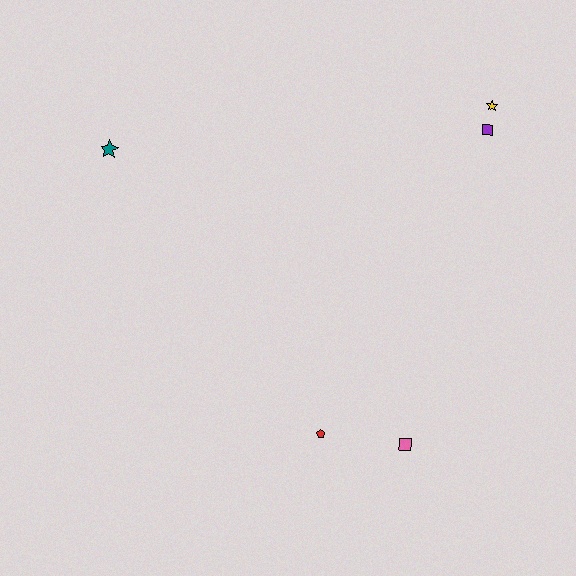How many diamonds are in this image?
There are no diamonds.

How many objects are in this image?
There are 5 objects.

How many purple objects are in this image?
There is 1 purple object.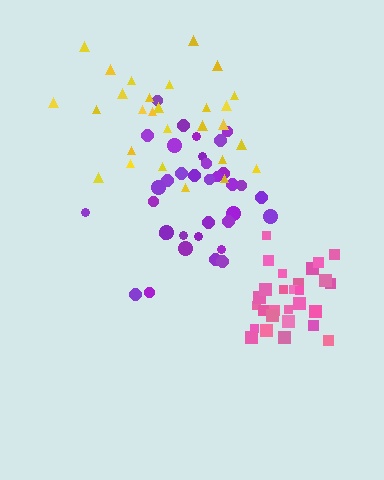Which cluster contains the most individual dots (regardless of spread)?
Purple (35).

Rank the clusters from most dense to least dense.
pink, purple, yellow.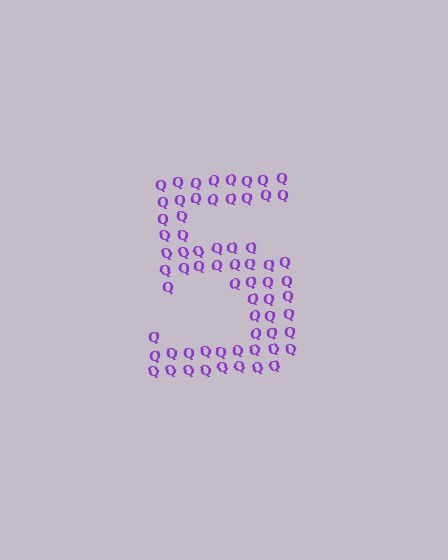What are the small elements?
The small elements are letter Q's.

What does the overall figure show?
The overall figure shows the digit 5.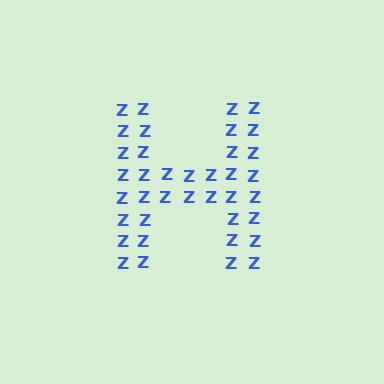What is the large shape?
The large shape is the letter H.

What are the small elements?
The small elements are letter Z's.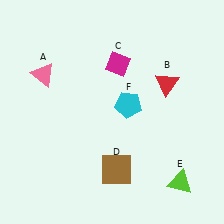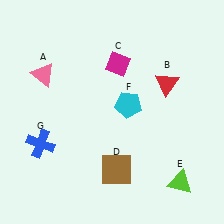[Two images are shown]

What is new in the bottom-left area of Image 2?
A blue cross (G) was added in the bottom-left area of Image 2.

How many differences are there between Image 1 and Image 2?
There is 1 difference between the two images.